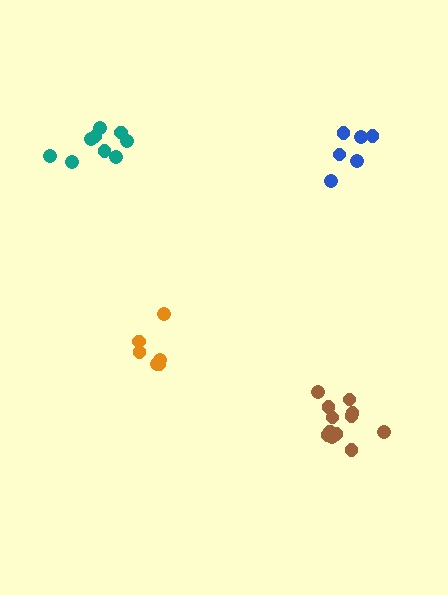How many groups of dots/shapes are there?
There are 4 groups.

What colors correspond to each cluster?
The clusters are colored: blue, teal, brown, orange.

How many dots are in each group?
Group 1: 6 dots, Group 2: 9 dots, Group 3: 12 dots, Group 4: 6 dots (33 total).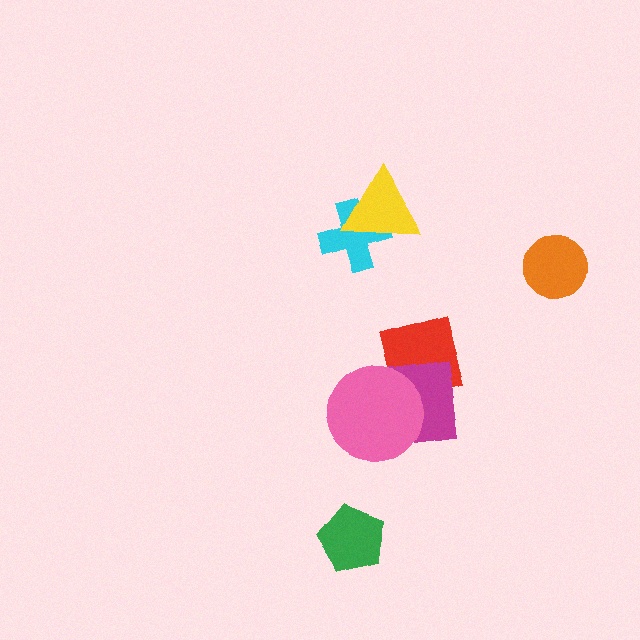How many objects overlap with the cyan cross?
1 object overlaps with the cyan cross.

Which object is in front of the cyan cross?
The yellow triangle is in front of the cyan cross.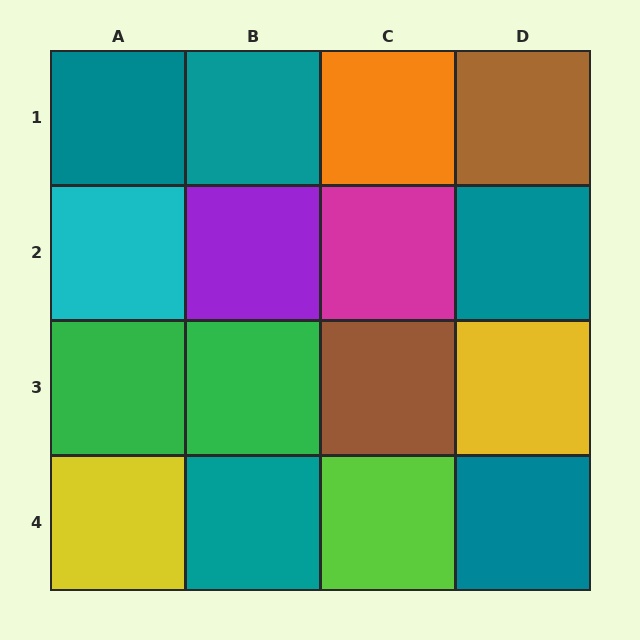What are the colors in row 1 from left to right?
Teal, teal, orange, brown.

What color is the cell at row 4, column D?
Teal.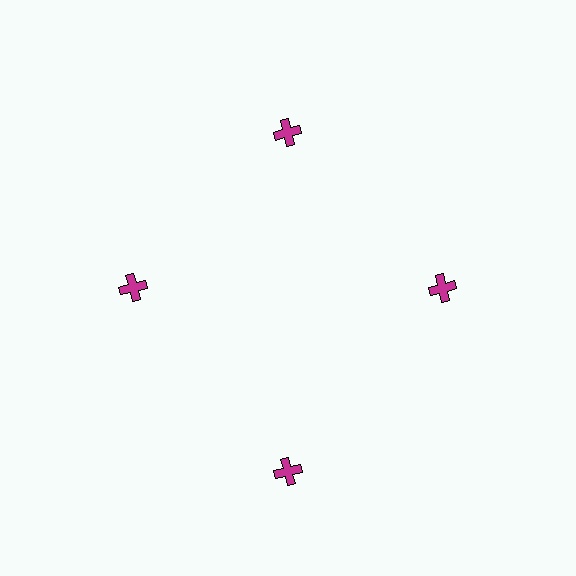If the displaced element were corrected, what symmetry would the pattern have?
It would have 4-fold rotational symmetry — the pattern would map onto itself every 90 degrees.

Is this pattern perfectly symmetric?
No. The 4 magenta crosses are arranged in a ring, but one element near the 6 o'clock position is pushed outward from the center, breaking the 4-fold rotational symmetry.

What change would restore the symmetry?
The symmetry would be restored by moving it inward, back onto the ring so that all 4 crosses sit at equal angles and equal distance from the center.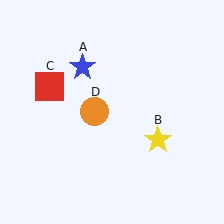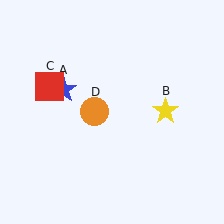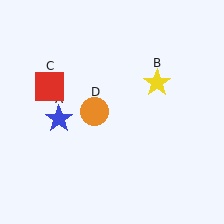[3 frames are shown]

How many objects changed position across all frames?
2 objects changed position: blue star (object A), yellow star (object B).